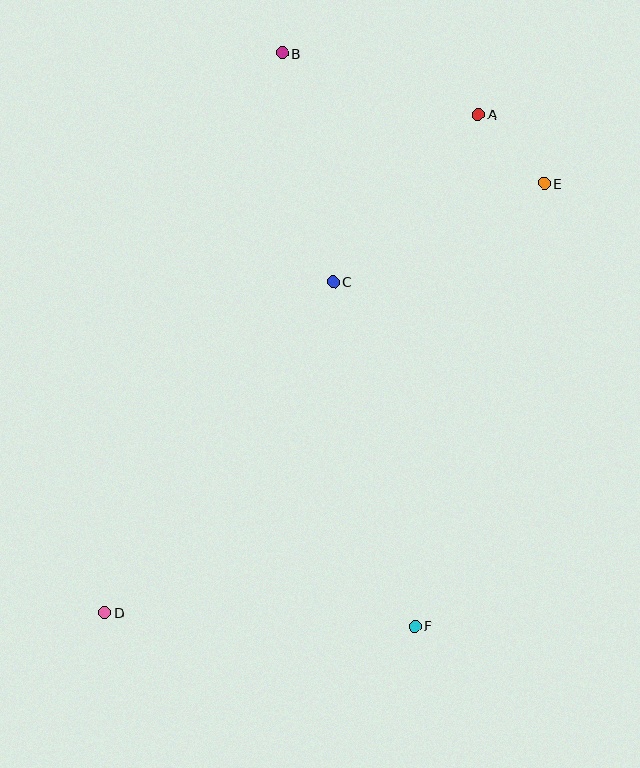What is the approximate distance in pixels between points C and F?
The distance between C and F is approximately 354 pixels.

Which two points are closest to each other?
Points A and E are closest to each other.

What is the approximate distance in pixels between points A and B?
The distance between A and B is approximately 205 pixels.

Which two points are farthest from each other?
Points A and D are farthest from each other.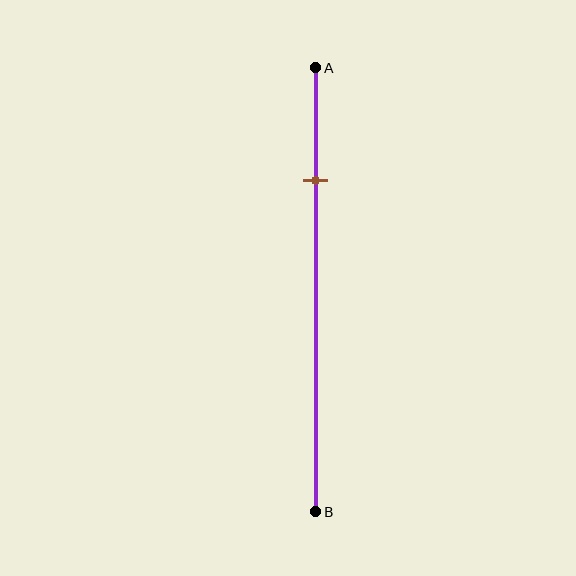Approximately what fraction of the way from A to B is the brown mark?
The brown mark is approximately 25% of the way from A to B.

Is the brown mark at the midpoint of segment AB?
No, the mark is at about 25% from A, not at the 50% midpoint.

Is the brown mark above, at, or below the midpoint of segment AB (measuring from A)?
The brown mark is above the midpoint of segment AB.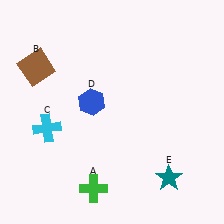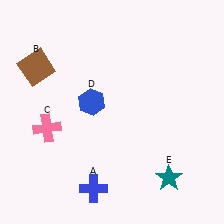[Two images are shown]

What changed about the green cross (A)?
In Image 1, A is green. In Image 2, it changed to blue.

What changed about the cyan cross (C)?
In Image 1, C is cyan. In Image 2, it changed to pink.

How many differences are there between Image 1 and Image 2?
There are 2 differences between the two images.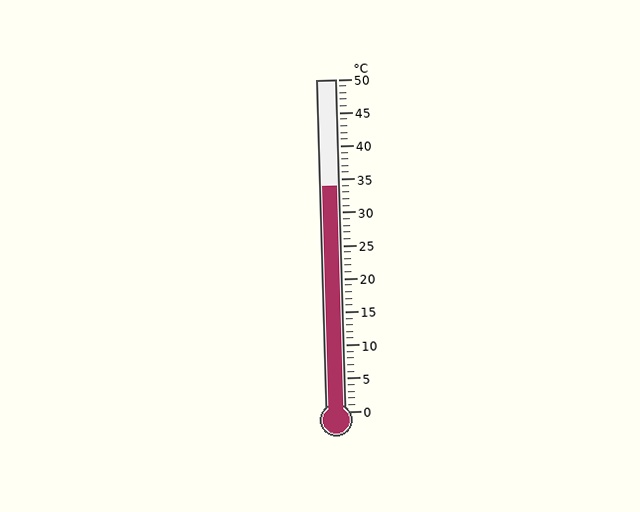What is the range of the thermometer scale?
The thermometer scale ranges from 0°C to 50°C.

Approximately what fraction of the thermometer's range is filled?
The thermometer is filled to approximately 70% of its range.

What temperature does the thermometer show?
The thermometer shows approximately 34°C.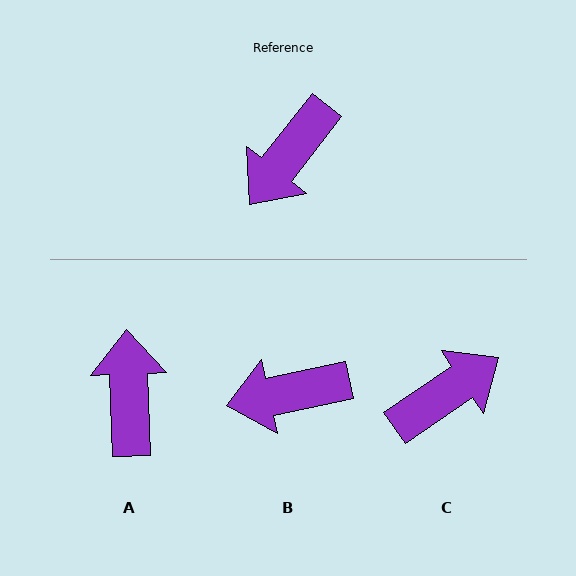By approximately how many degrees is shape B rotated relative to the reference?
Approximately 40 degrees clockwise.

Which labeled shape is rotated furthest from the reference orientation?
C, about 162 degrees away.